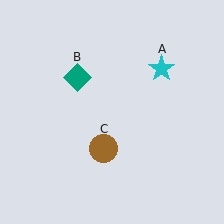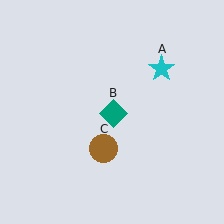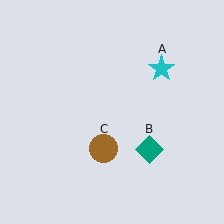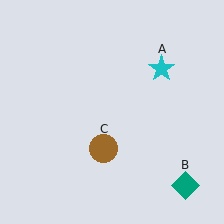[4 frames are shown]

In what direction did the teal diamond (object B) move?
The teal diamond (object B) moved down and to the right.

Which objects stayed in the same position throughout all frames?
Cyan star (object A) and brown circle (object C) remained stationary.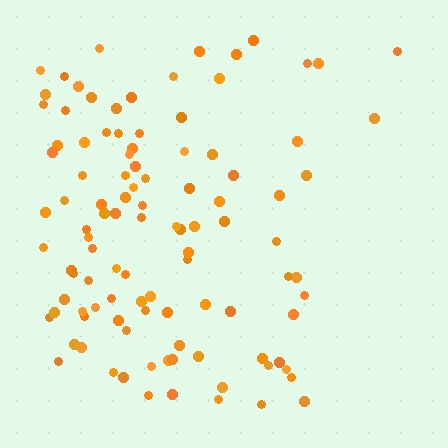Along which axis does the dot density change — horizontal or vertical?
Horizontal.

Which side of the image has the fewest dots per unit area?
The right.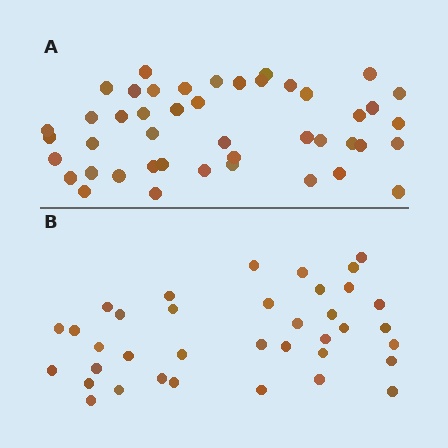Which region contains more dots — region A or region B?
Region A (the top region) has more dots.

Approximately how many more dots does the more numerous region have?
Region A has roughly 8 or so more dots than region B.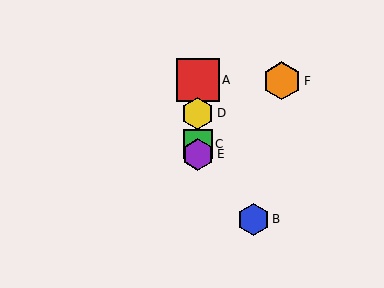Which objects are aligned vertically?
Objects A, C, D, E are aligned vertically.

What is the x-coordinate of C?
Object C is at x≈198.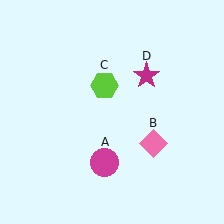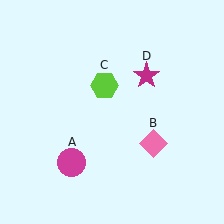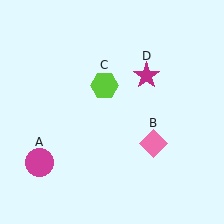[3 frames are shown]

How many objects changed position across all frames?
1 object changed position: magenta circle (object A).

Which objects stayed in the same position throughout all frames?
Pink diamond (object B) and lime hexagon (object C) and magenta star (object D) remained stationary.